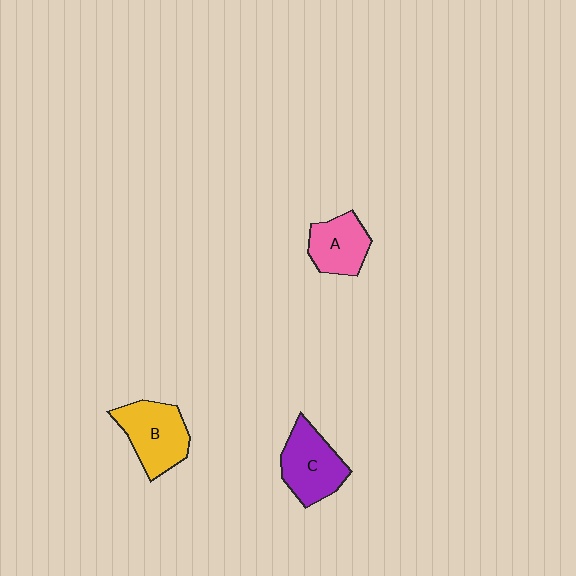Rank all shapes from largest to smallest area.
From largest to smallest: B (yellow), C (purple), A (pink).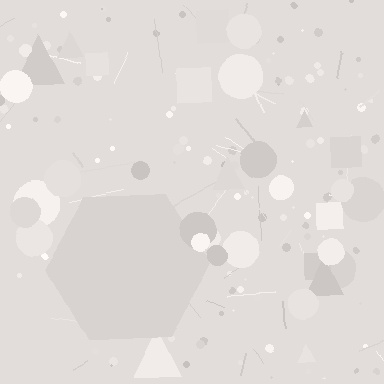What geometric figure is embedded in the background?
A hexagon is embedded in the background.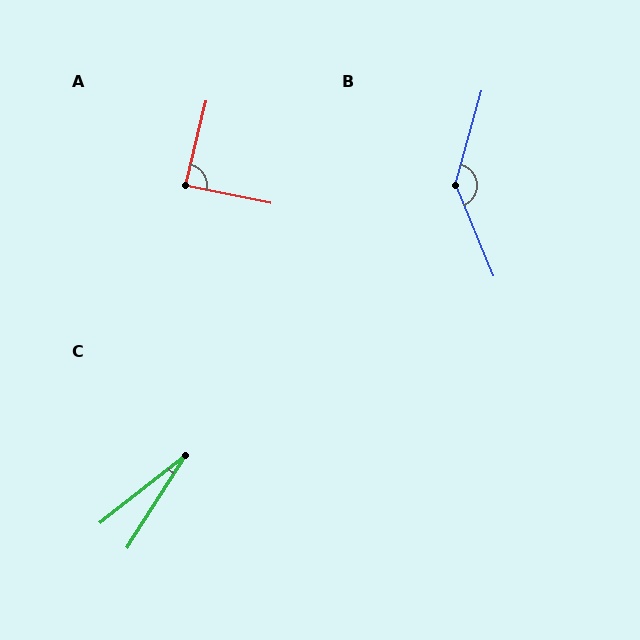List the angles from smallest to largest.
C (19°), A (88°), B (142°).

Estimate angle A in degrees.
Approximately 88 degrees.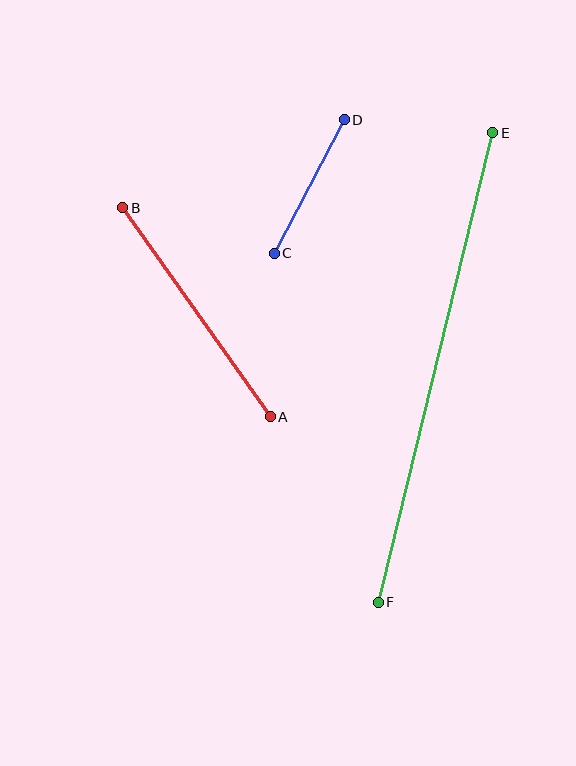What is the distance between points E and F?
The distance is approximately 483 pixels.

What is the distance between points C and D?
The distance is approximately 151 pixels.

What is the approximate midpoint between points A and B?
The midpoint is at approximately (196, 312) pixels.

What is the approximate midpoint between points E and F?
The midpoint is at approximately (436, 368) pixels.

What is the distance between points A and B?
The distance is approximately 256 pixels.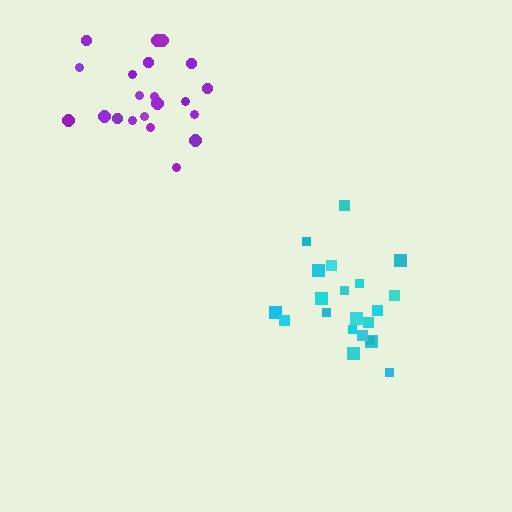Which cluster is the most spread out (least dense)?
Purple.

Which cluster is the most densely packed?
Cyan.